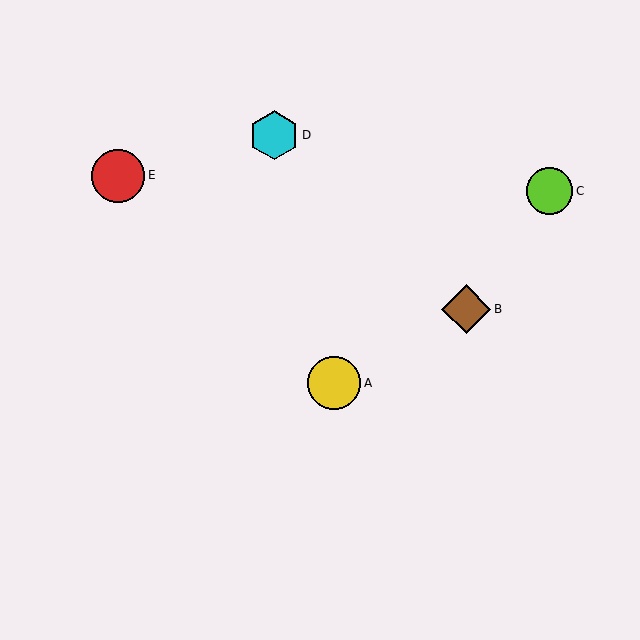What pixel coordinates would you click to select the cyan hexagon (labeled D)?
Click at (274, 135) to select the cyan hexagon D.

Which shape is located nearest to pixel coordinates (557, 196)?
The lime circle (labeled C) at (550, 191) is nearest to that location.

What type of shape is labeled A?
Shape A is a yellow circle.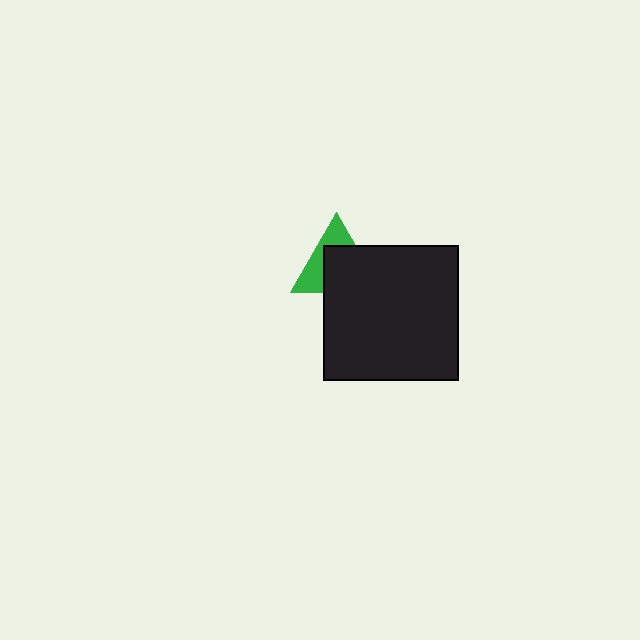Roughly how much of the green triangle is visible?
A small part of it is visible (roughly 42%).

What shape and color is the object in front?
The object in front is a black square.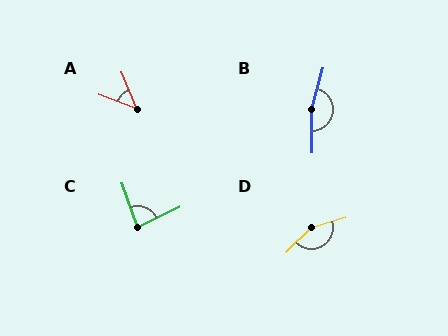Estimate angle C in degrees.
Approximately 83 degrees.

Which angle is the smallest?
A, at approximately 47 degrees.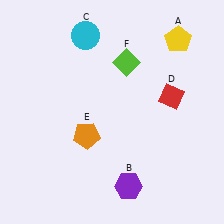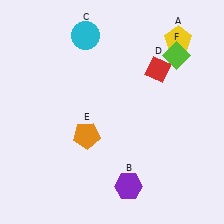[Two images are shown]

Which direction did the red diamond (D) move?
The red diamond (D) moved up.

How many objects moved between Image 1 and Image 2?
2 objects moved between the two images.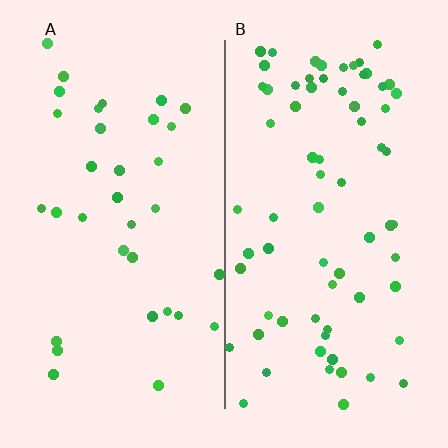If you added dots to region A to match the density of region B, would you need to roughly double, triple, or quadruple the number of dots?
Approximately double.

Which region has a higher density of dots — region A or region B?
B (the right).